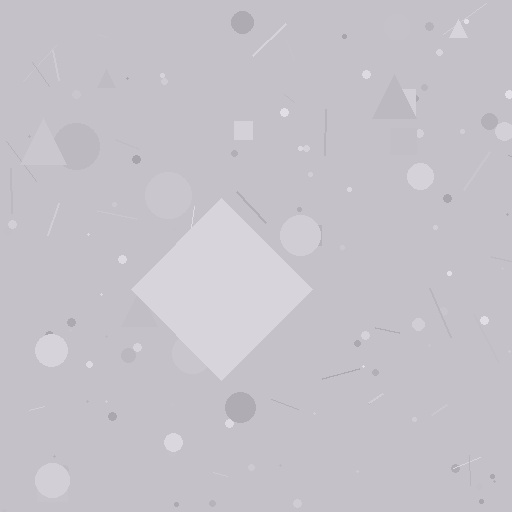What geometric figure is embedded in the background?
A diamond is embedded in the background.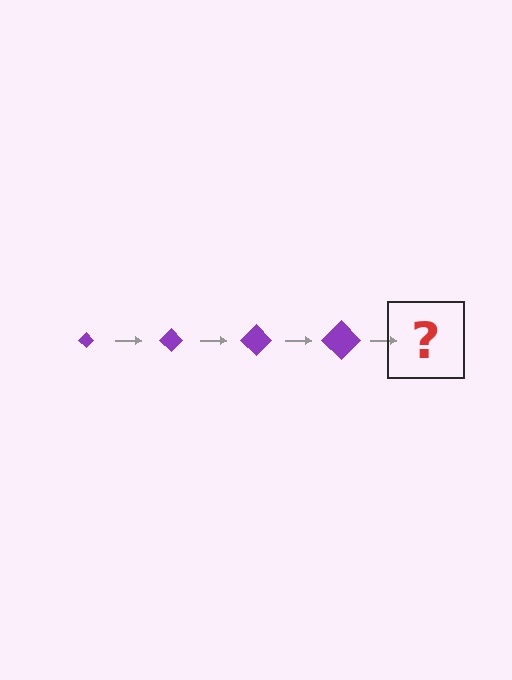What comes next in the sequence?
The next element should be a purple diamond, larger than the previous one.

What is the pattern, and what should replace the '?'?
The pattern is that the diamond gets progressively larger each step. The '?' should be a purple diamond, larger than the previous one.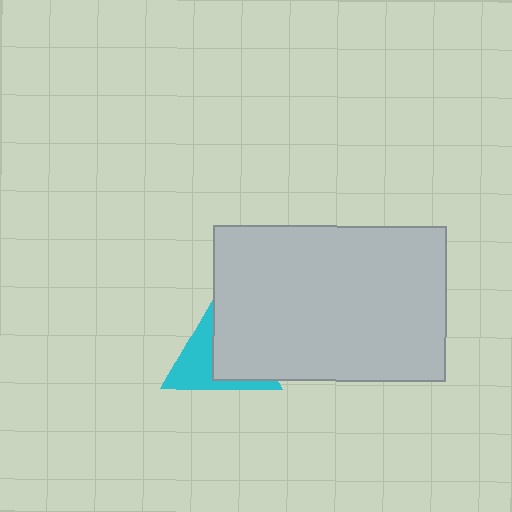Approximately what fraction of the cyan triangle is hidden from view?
Roughly 55% of the cyan triangle is hidden behind the light gray rectangle.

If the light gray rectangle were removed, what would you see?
You would see the complete cyan triangle.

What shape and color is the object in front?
The object in front is a light gray rectangle.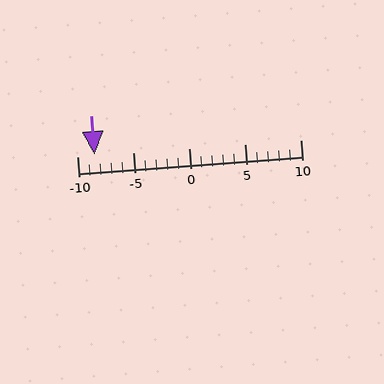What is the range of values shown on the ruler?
The ruler shows values from -10 to 10.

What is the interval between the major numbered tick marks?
The major tick marks are spaced 5 units apart.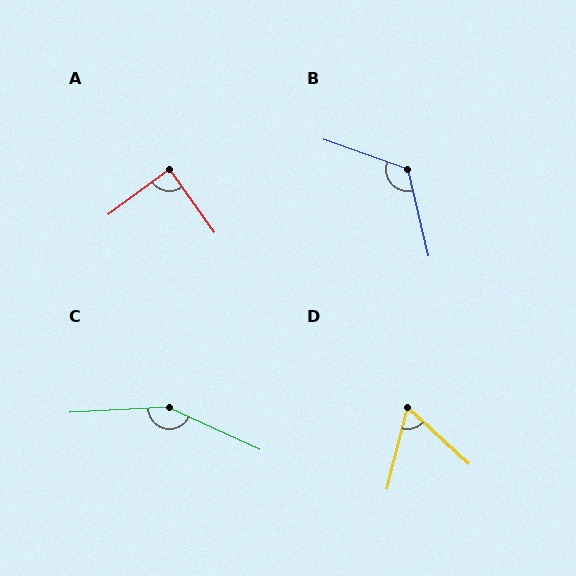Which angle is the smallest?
D, at approximately 62 degrees.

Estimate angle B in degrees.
Approximately 123 degrees.